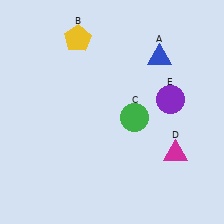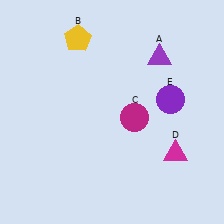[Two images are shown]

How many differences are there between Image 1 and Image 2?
There are 2 differences between the two images.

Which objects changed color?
A changed from blue to purple. C changed from green to magenta.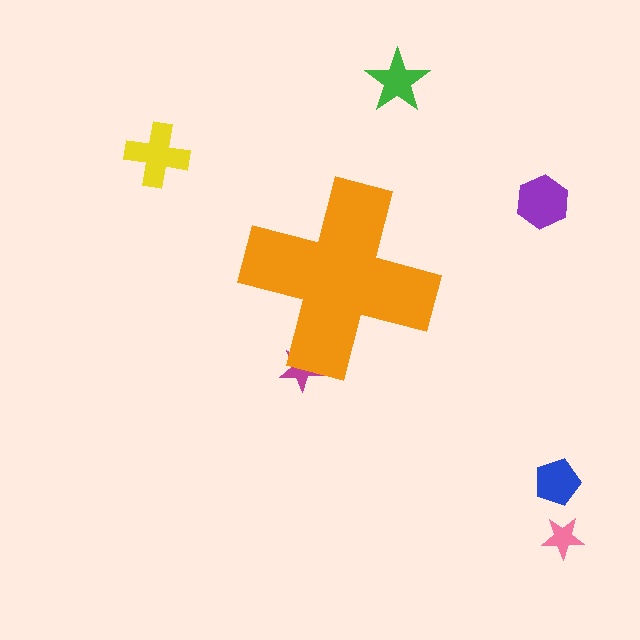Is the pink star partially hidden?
No, the pink star is fully visible.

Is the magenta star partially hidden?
Yes, the magenta star is partially hidden behind the orange cross.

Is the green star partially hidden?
No, the green star is fully visible.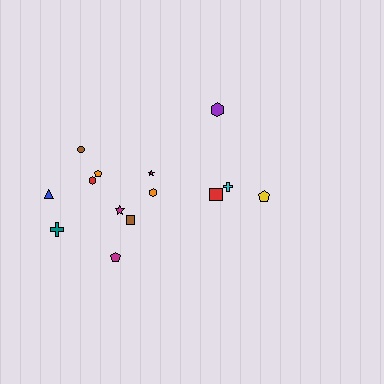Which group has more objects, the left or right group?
The left group.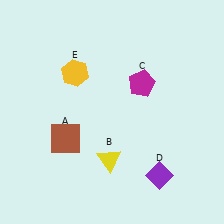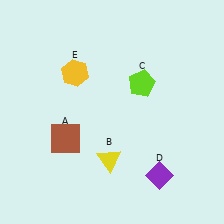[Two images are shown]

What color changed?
The pentagon (C) changed from magenta in Image 1 to lime in Image 2.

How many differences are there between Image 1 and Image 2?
There is 1 difference between the two images.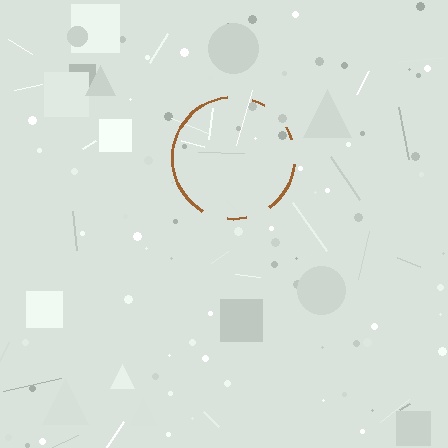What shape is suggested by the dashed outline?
The dashed outline suggests a circle.